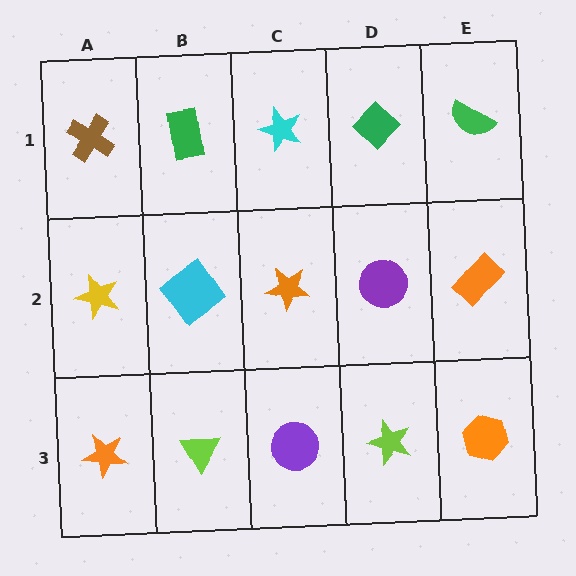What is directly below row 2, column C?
A purple circle.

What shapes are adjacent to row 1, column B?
A cyan diamond (row 2, column B), a brown cross (row 1, column A), a cyan star (row 1, column C).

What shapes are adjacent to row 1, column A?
A yellow star (row 2, column A), a green rectangle (row 1, column B).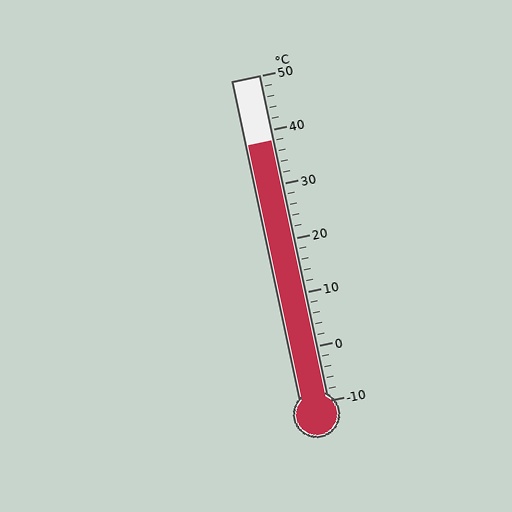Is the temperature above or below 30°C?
The temperature is above 30°C.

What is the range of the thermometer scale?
The thermometer scale ranges from -10°C to 50°C.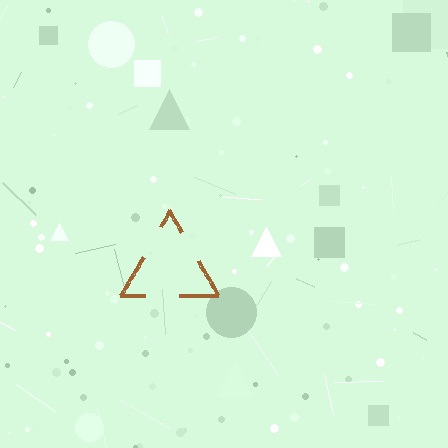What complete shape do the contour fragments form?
The contour fragments form a triangle.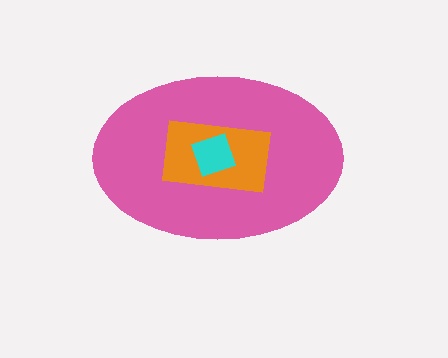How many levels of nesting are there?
3.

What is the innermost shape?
The cyan diamond.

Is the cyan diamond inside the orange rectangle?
Yes.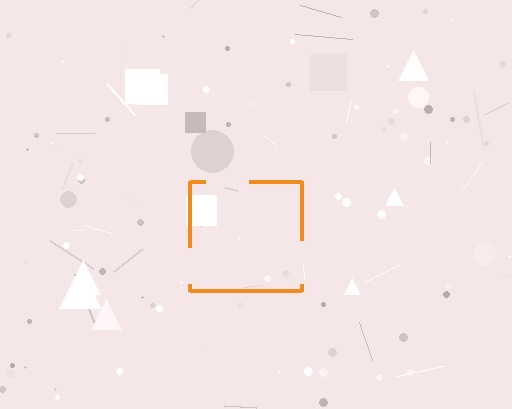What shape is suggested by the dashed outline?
The dashed outline suggests a square.